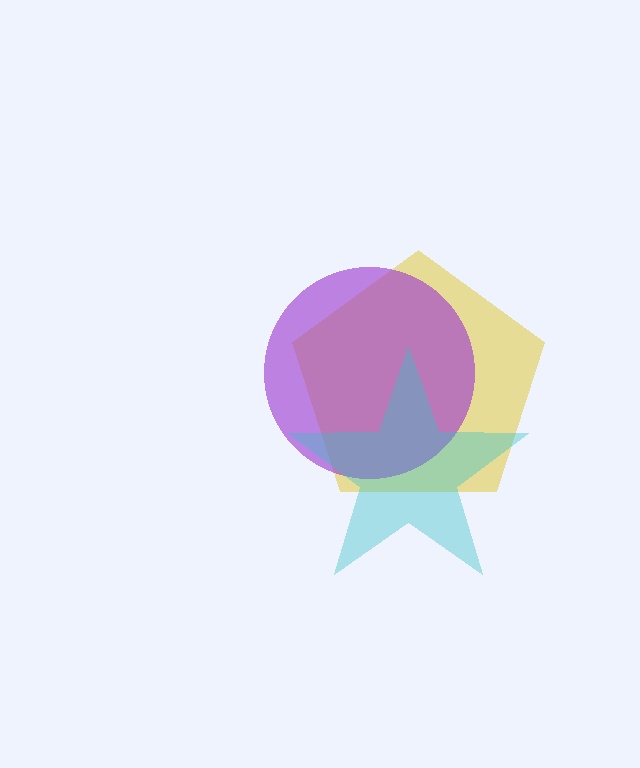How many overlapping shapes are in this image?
There are 3 overlapping shapes in the image.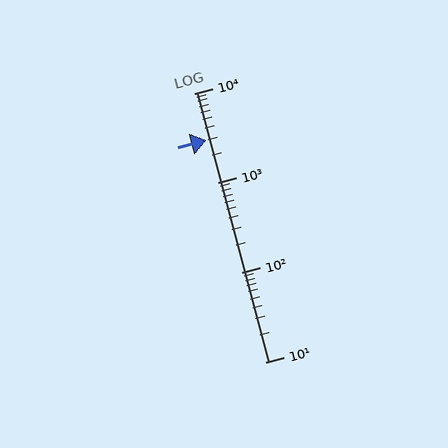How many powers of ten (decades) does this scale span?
The scale spans 3 decades, from 10 to 10000.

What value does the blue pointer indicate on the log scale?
The pointer indicates approximately 3000.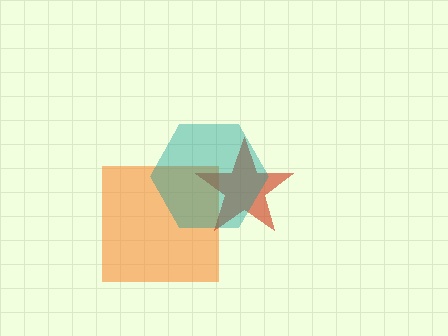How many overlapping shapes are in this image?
There are 3 overlapping shapes in the image.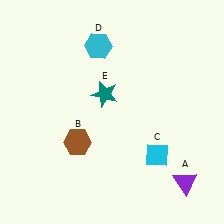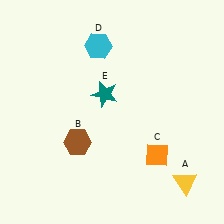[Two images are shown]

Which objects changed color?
A changed from purple to yellow. C changed from cyan to orange.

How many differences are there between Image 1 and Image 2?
There are 2 differences between the two images.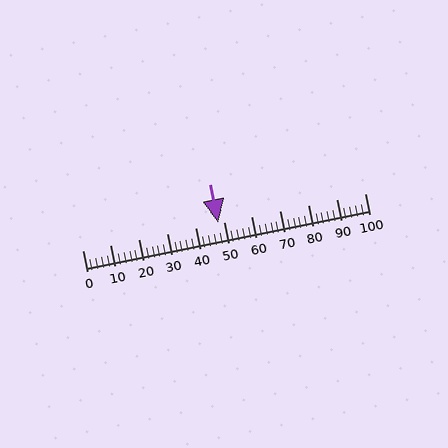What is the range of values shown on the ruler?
The ruler shows values from 0 to 100.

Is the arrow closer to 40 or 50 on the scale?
The arrow is closer to 50.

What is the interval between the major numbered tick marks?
The major tick marks are spaced 10 units apart.